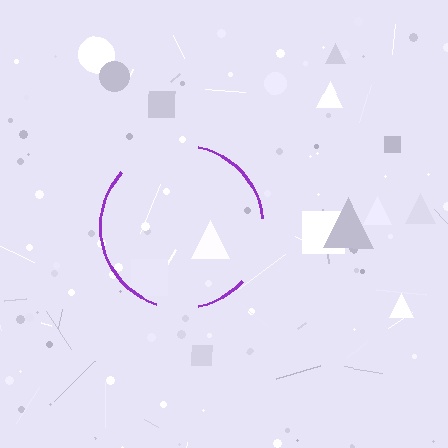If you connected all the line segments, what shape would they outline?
They would outline a circle.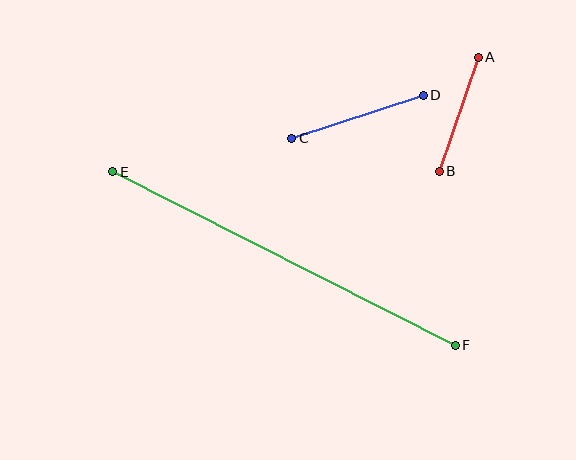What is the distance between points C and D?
The distance is approximately 138 pixels.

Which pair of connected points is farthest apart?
Points E and F are farthest apart.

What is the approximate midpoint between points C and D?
The midpoint is at approximately (358, 117) pixels.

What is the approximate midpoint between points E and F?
The midpoint is at approximately (284, 259) pixels.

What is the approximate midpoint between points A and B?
The midpoint is at approximately (459, 114) pixels.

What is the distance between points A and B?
The distance is approximately 120 pixels.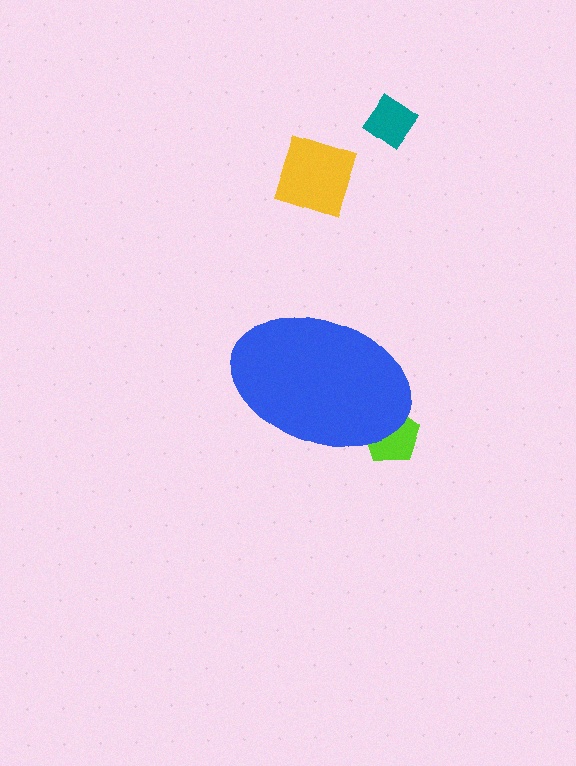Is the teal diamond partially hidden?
No, the teal diamond is fully visible.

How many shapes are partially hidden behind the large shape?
1 shape is partially hidden.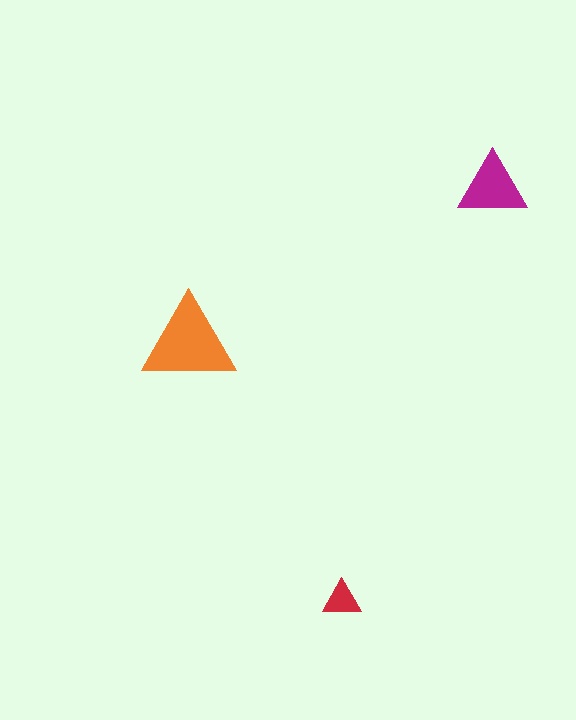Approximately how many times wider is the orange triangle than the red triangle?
About 2.5 times wider.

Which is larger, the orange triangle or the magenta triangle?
The orange one.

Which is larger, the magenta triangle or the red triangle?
The magenta one.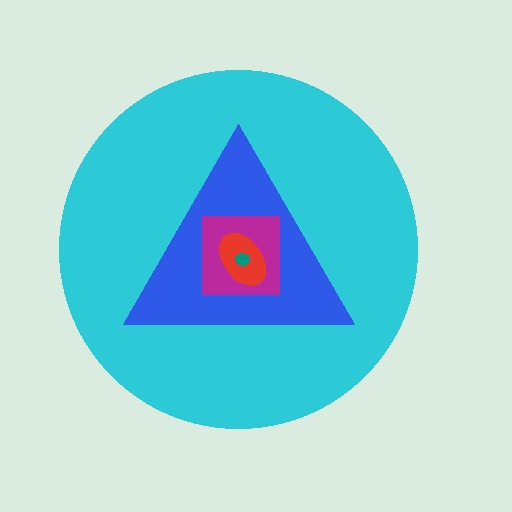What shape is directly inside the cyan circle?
The blue triangle.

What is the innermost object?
The teal hexagon.